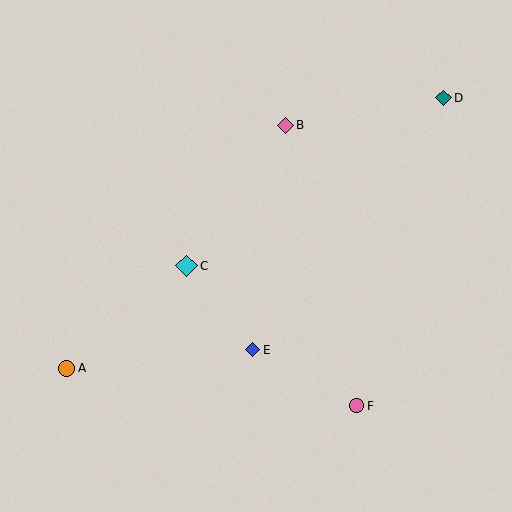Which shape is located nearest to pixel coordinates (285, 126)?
The pink diamond (labeled B) at (286, 125) is nearest to that location.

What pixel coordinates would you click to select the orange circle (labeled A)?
Click at (67, 368) to select the orange circle A.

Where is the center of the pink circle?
The center of the pink circle is at (357, 406).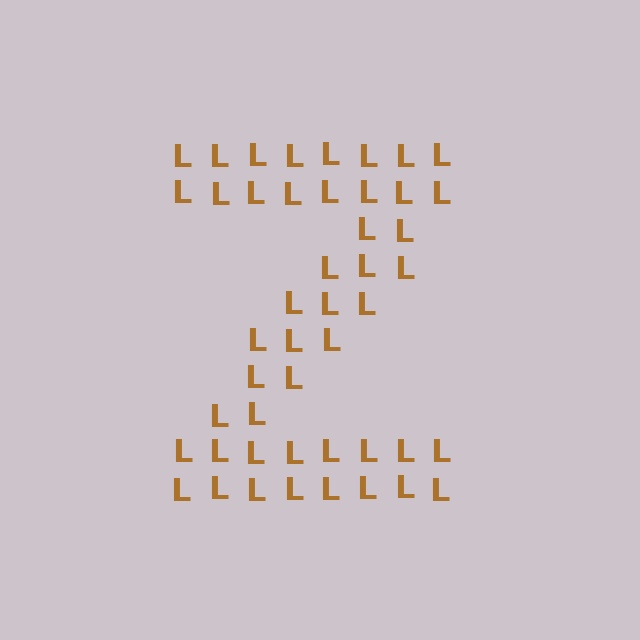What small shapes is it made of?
It is made of small letter L's.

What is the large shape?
The large shape is the letter Z.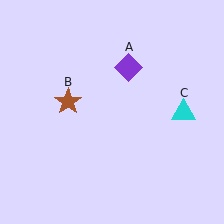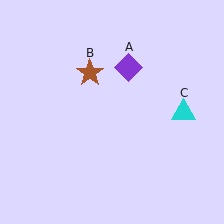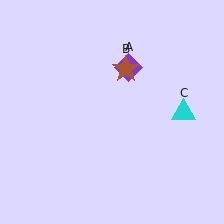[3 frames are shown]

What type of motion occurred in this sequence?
The brown star (object B) rotated clockwise around the center of the scene.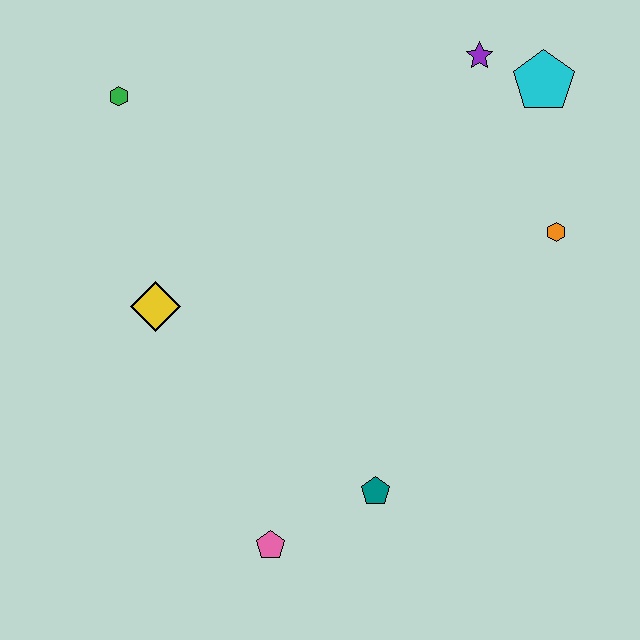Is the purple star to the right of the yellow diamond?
Yes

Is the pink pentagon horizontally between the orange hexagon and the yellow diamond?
Yes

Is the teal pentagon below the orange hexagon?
Yes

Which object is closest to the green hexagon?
The yellow diamond is closest to the green hexagon.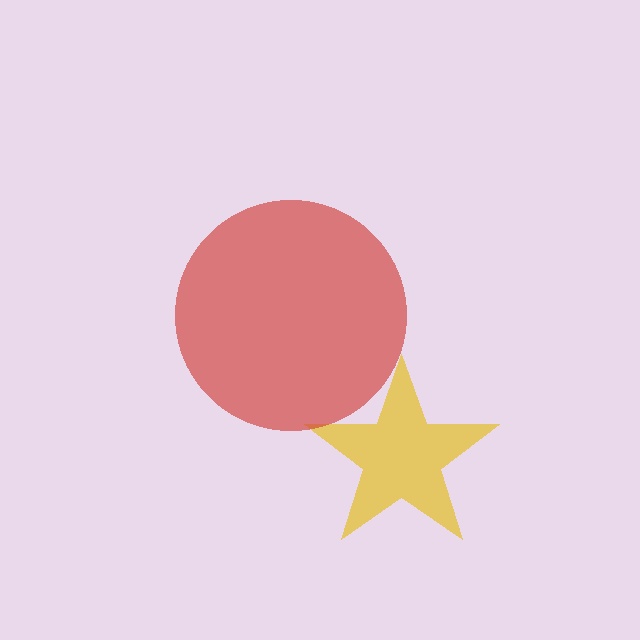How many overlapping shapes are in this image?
There are 2 overlapping shapes in the image.